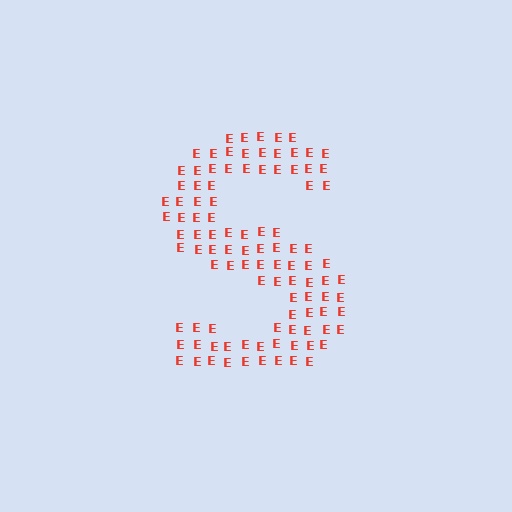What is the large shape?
The large shape is the letter S.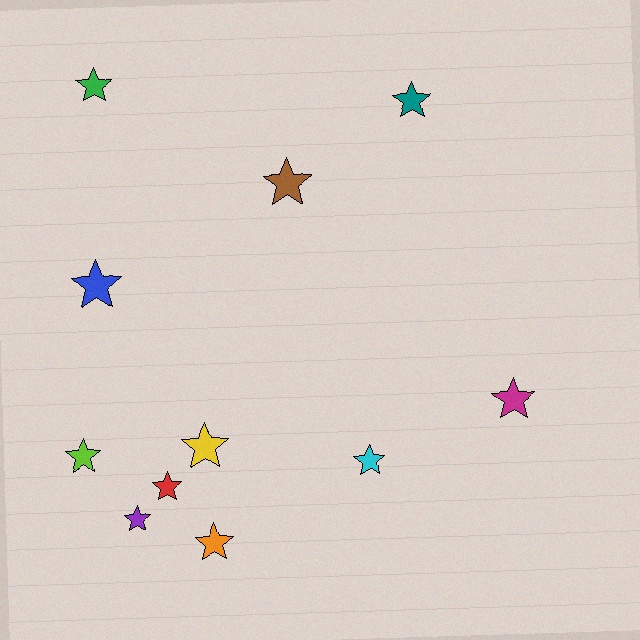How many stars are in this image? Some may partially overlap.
There are 11 stars.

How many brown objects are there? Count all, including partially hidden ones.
There is 1 brown object.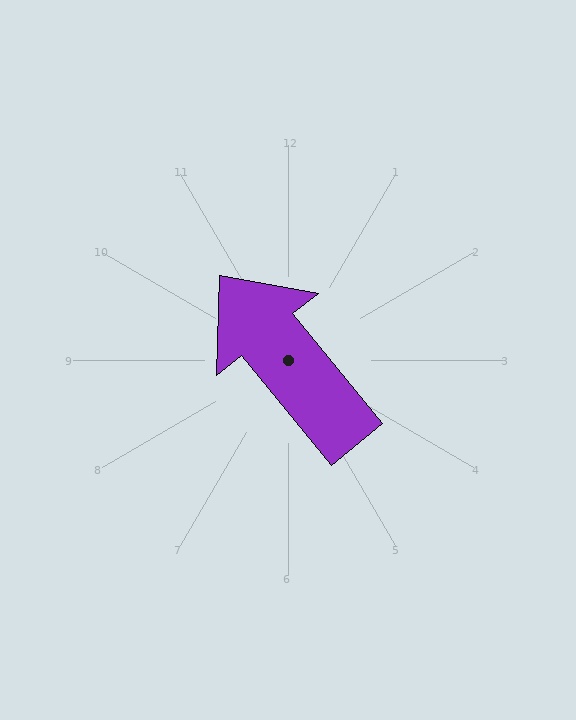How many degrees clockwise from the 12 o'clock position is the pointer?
Approximately 321 degrees.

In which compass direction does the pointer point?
Northwest.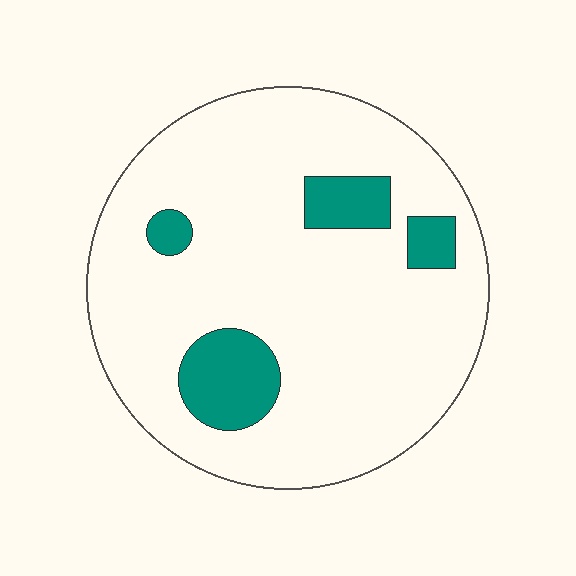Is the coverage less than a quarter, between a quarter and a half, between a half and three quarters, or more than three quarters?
Less than a quarter.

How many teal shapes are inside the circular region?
4.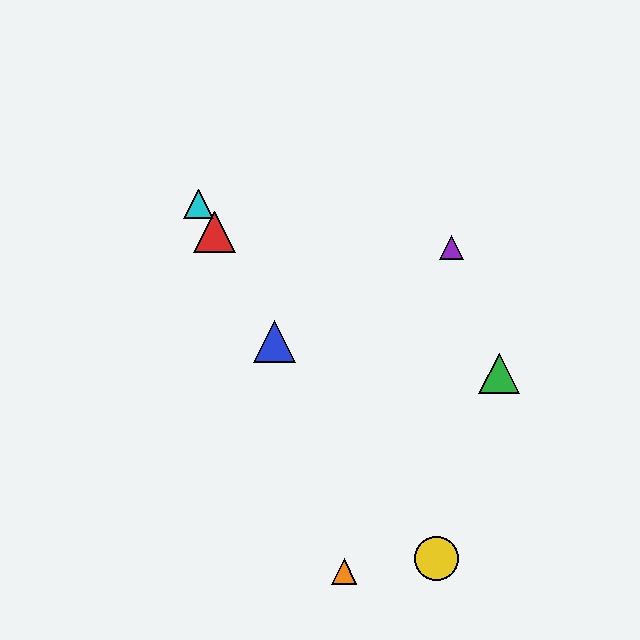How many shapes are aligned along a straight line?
3 shapes (the red triangle, the blue triangle, the cyan triangle) are aligned along a straight line.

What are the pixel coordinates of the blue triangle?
The blue triangle is at (275, 341).